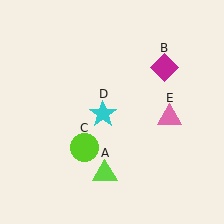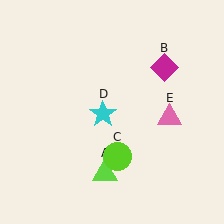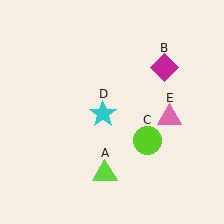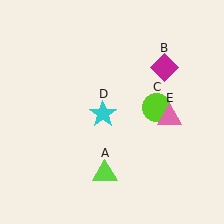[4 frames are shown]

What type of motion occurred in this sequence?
The lime circle (object C) rotated counterclockwise around the center of the scene.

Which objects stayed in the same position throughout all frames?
Lime triangle (object A) and magenta diamond (object B) and cyan star (object D) and pink triangle (object E) remained stationary.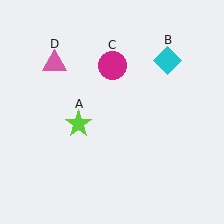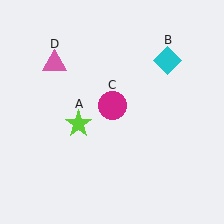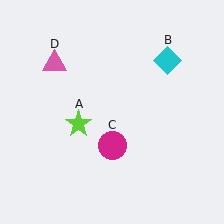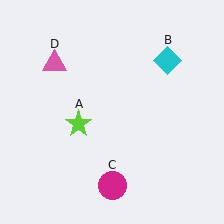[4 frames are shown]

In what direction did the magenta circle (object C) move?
The magenta circle (object C) moved down.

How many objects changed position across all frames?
1 object changed position: magenta circle (object C).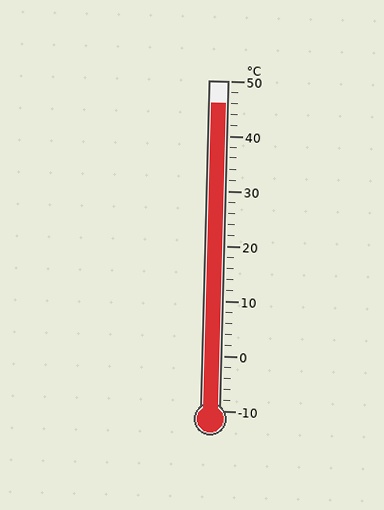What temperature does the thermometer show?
The thermometer shows approximately 46°C.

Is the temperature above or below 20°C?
The temperature is above 20°C.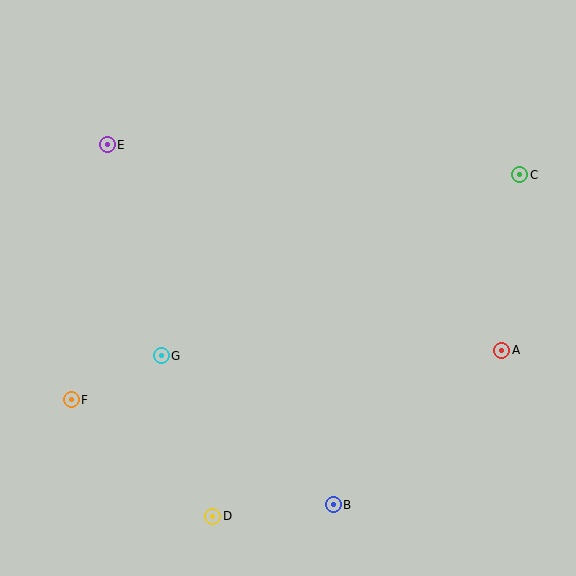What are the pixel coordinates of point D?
Point D is at (213, 516).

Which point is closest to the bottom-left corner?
Point F is closest to the bottom-left corner.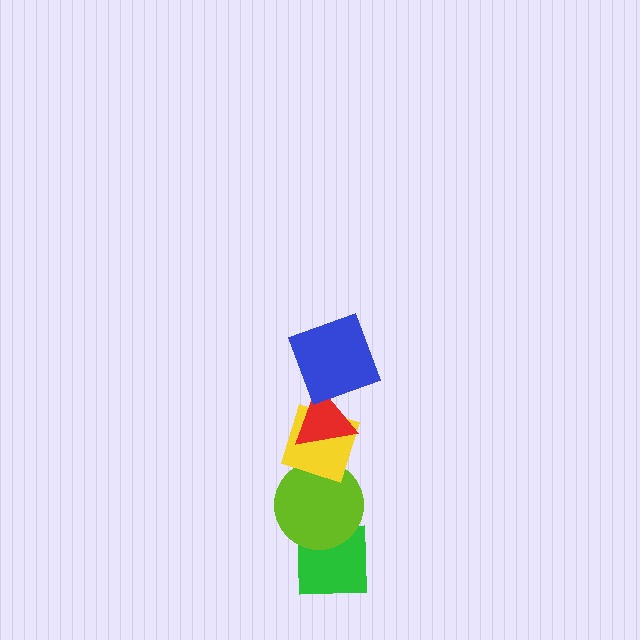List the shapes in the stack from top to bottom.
From top to bottom: the blue square, the red triangle, the yellow diamond, the lime circle, the green square.